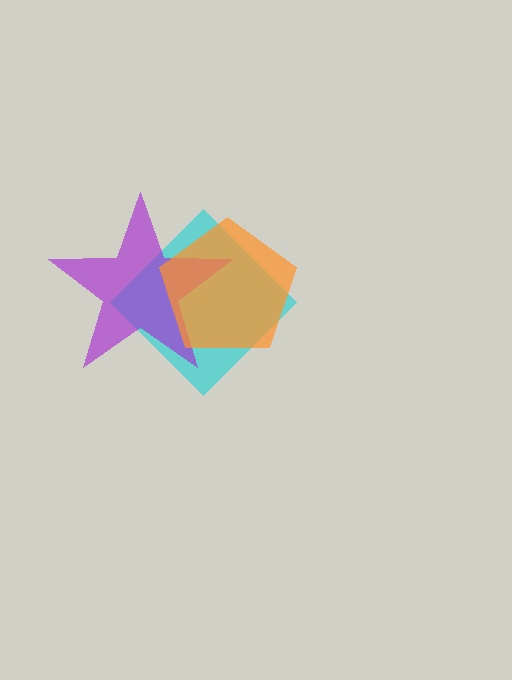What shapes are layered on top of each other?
The layered shapes are: a cyan diamond, a purple star, an orange pentagon.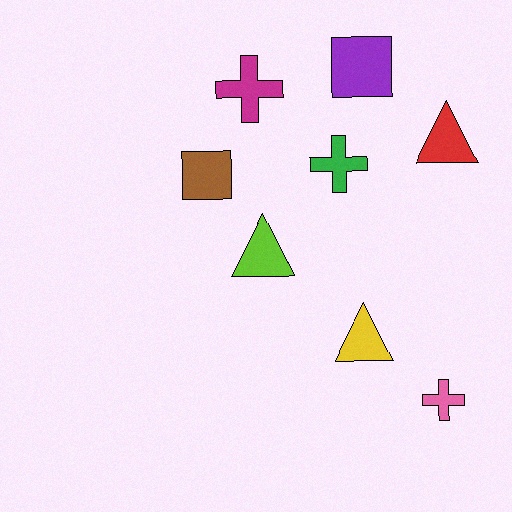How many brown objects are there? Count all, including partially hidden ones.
There is 1 brown object.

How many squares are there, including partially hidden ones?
There are 2 squares.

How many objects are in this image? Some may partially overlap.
There are 8 objects.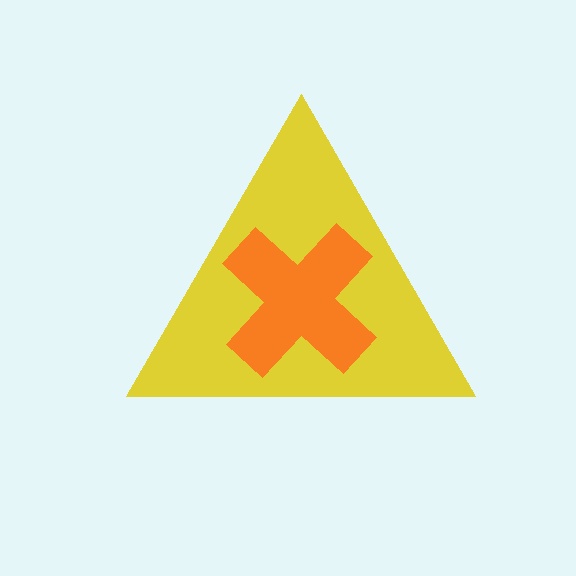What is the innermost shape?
The orange cross.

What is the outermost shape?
The yellow triangle.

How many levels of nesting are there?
2.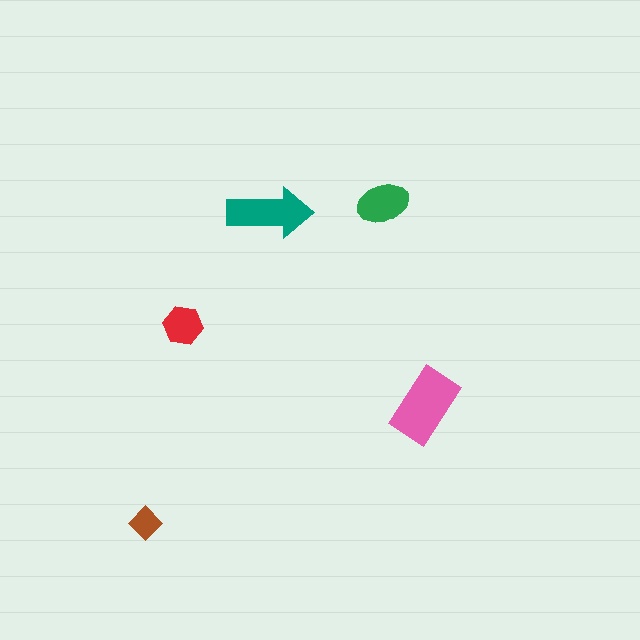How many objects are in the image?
There are 5 objects in the image.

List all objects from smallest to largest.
The brown diamond, the red hexagon, the green ellipse, the teal arrow, the pink rectangle.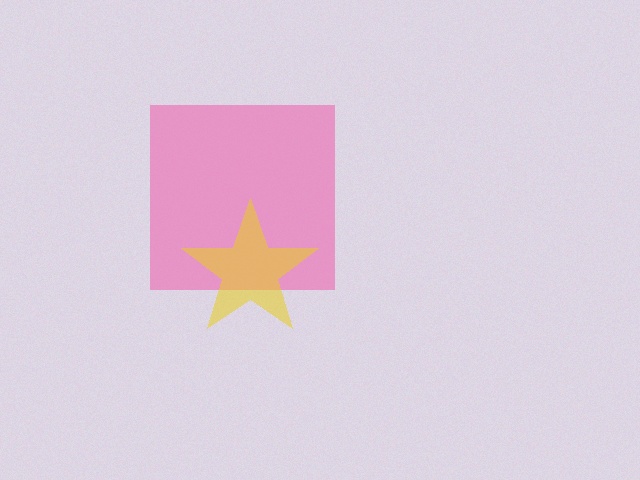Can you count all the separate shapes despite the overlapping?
Yes, there are 2 separate shapes.